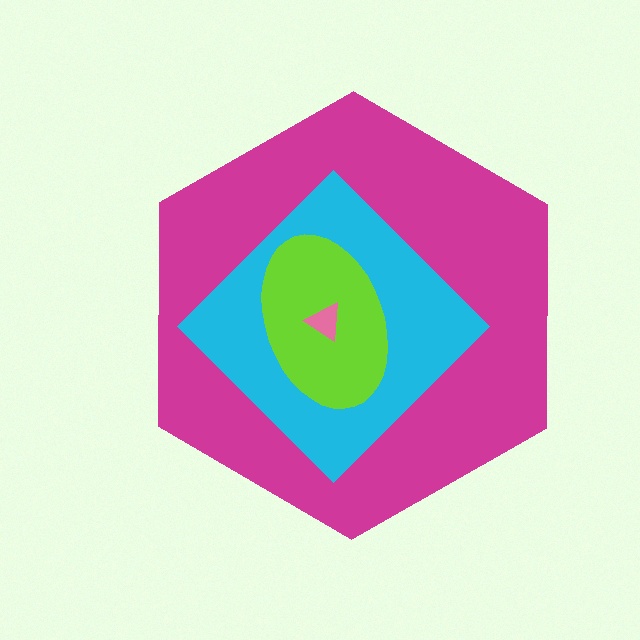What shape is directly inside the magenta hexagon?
The cyan diamond.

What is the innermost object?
The pink triangle.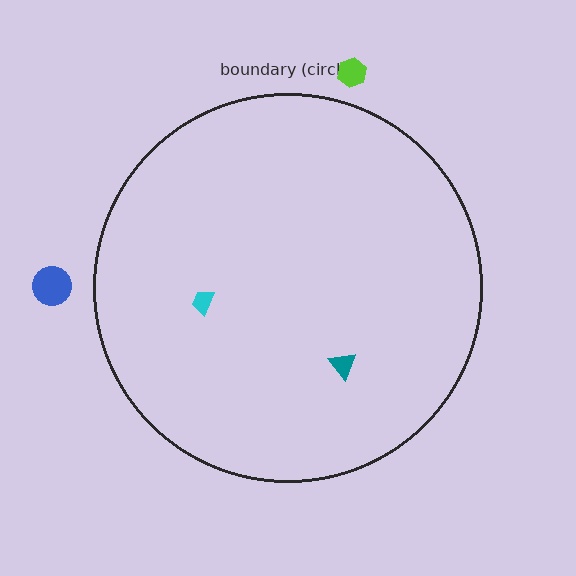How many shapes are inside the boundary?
2 inside, 2 outside.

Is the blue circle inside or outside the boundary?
Outside.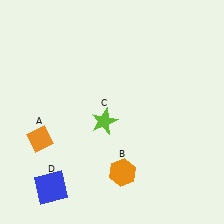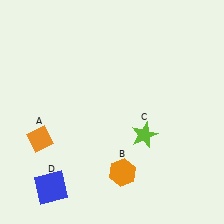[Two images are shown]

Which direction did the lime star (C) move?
The lime star (C) moved right.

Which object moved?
The lime star (C) moved right.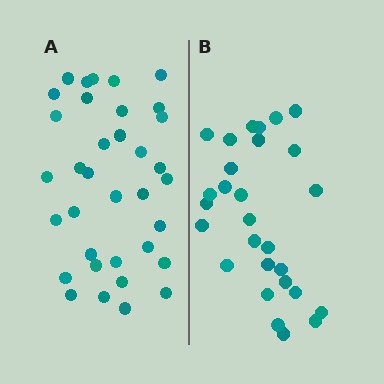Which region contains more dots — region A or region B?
Region A (the left region) has more dots.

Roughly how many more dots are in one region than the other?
Region A has roughly 8 or so more dots than region B.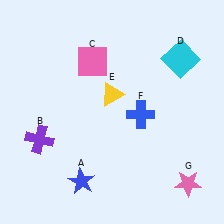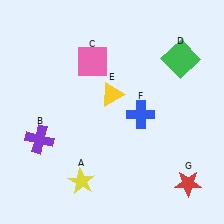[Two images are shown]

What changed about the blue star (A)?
In Image 1, A is blue. In Image 2, it changed to yellow.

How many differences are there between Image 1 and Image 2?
There are 3 differences between the two images.